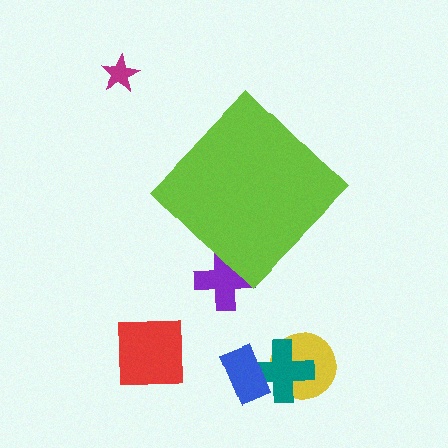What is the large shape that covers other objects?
A lime diamond.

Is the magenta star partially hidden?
No, the magenta star is fully visible.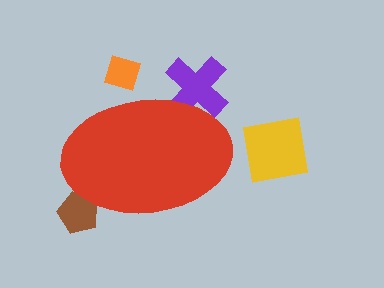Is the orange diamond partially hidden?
Yes, the orange diamond is partially hidden behind the red ellipse.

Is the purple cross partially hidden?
Yes, the purple cross is partially hidden behind the red ellipse.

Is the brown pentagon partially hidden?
Yes, the brown pentagon is partially hidden behind the red ellipse.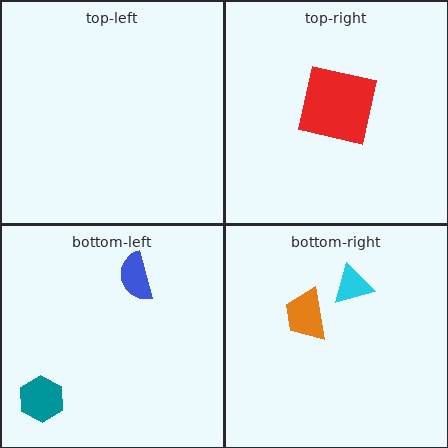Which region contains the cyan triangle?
The bottom-right region.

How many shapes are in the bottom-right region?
2.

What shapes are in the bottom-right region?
The orange trapezoid, the cyan triangle.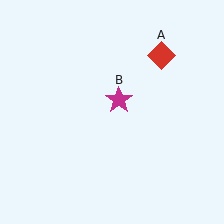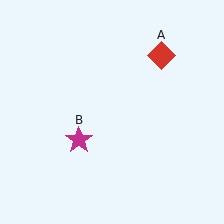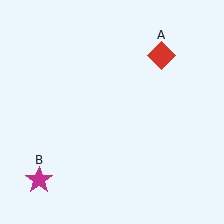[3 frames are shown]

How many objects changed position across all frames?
1 object changed position: magenta star (object B).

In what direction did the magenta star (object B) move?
The magenta star (object B) moved down and to the left.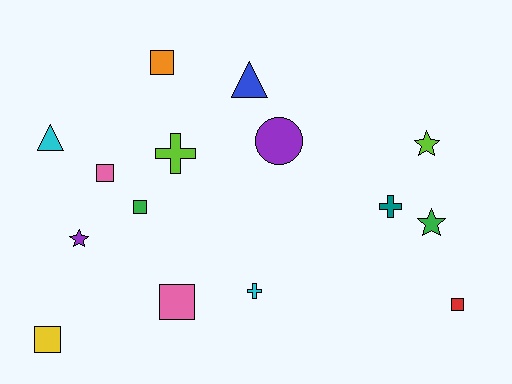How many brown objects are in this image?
There are no brown objects.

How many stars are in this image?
There are 3 stars.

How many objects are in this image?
There are 15 objects.